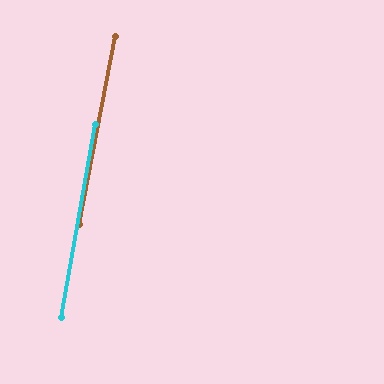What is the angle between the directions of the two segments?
Approximately 1 degree.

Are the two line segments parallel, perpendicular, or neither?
Parallel — their directions differ by only 1.0°.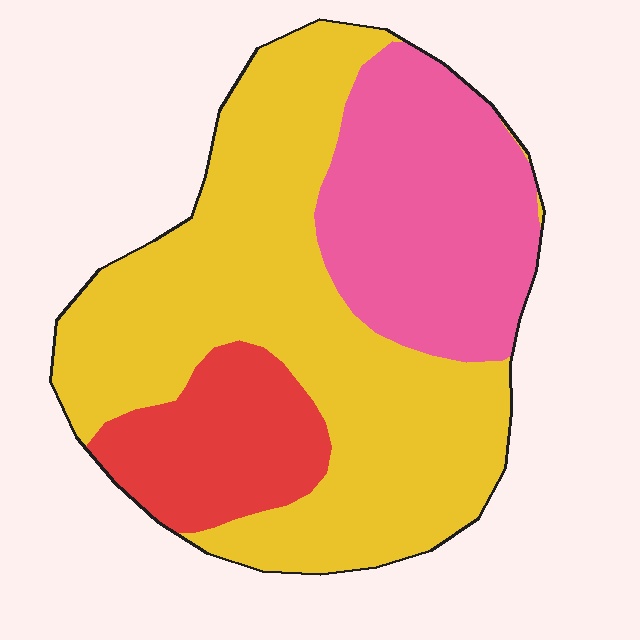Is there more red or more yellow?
Yellow.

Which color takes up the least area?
Red, at roughly 15%.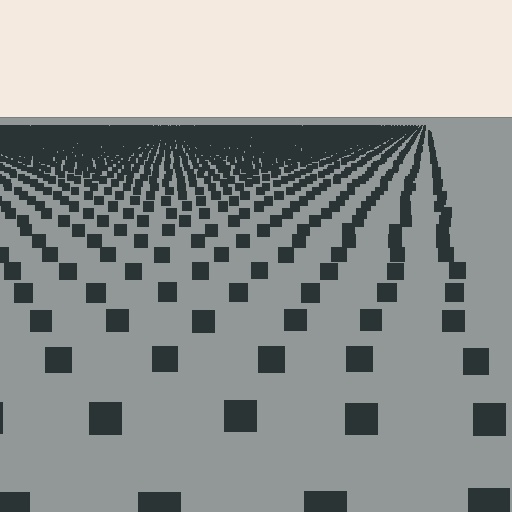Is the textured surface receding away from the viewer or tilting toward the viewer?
The surface is receding away from the viewer. Texture elements get smaller and denser toward the top.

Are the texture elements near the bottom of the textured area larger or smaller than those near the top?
Larger. Near the bottom, elements are closer to the viewer and appear at a bigger on-screen size.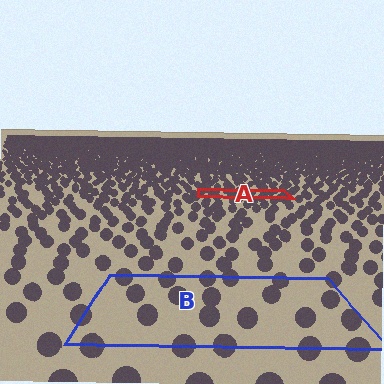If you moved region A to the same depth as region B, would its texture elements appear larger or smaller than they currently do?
They would appear larger. At a closer depth, the same texture elements are projected at a bigger on-screen size.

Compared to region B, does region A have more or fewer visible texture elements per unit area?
Region A has more texture elements per unit area — they are packed more densely because it is farther away.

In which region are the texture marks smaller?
The texture marks are smaller in region A, because it is farther away.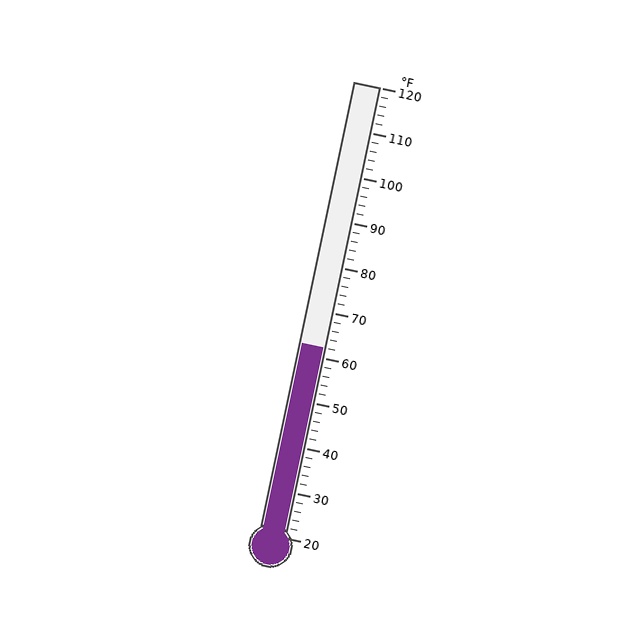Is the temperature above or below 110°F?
The temperature is below 110°F.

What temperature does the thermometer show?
The thermometer shows approximately 62°F.